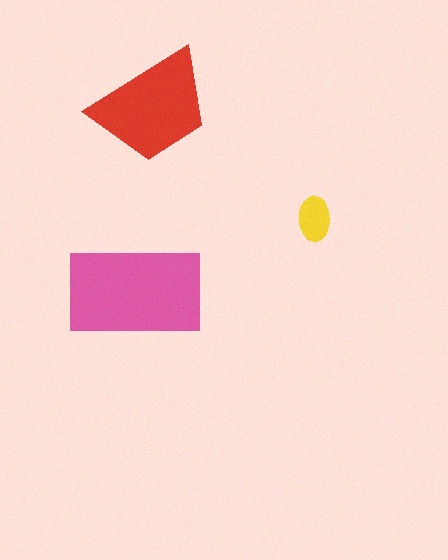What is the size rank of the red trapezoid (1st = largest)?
2nd.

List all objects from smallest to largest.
The yellow ellipse, the red trapezoid, the pink rectangle.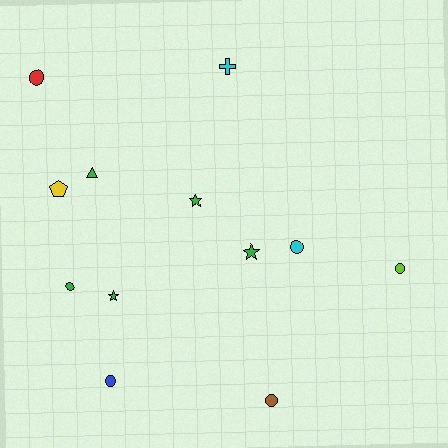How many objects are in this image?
There are 12 objects.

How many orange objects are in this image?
There are no orange objects.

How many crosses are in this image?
There is 1 cross.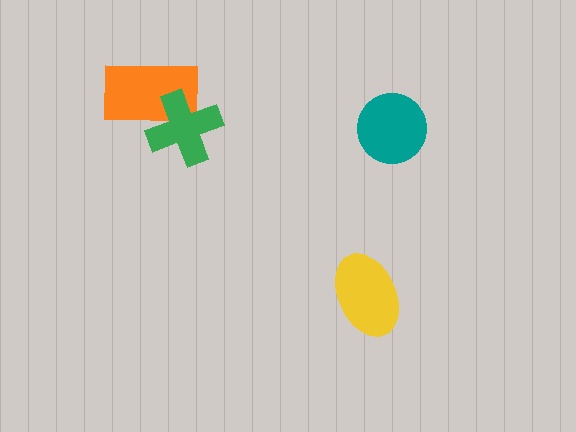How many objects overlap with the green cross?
1 object overlaps with the green cross.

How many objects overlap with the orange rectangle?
1 object overlaps with the orange rectangle.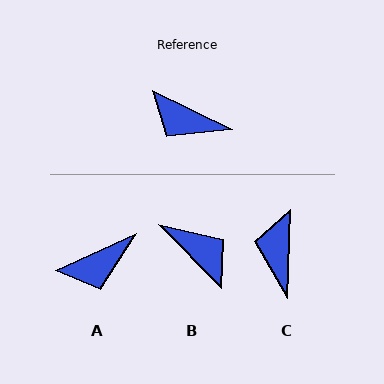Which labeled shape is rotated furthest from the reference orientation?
B, about 161 degrees away.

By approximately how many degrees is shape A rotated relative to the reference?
Approximately 51 degrees counter-clockwise.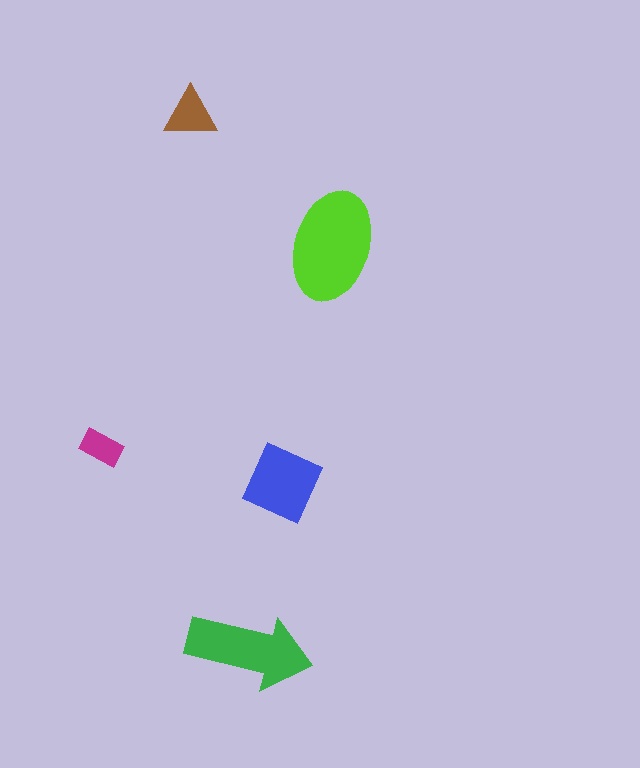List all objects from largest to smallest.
The lime ellipse, the green arrow, the blue diamond, the brown triangle, the magenta rectangle.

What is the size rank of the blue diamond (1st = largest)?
3rd.